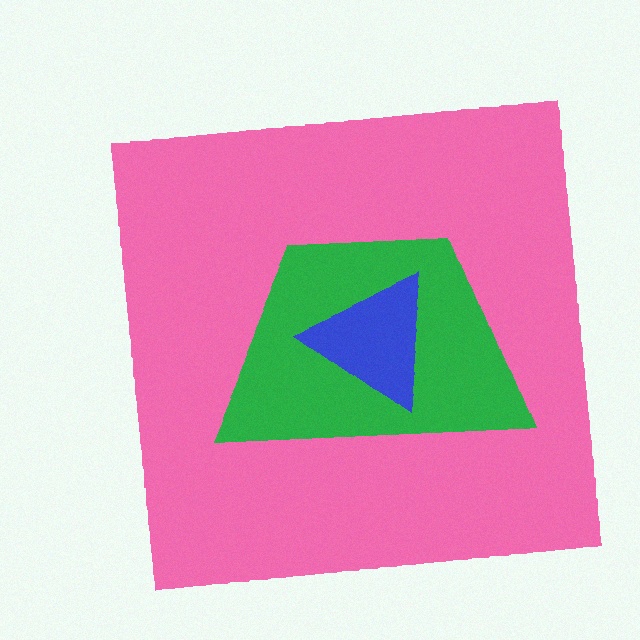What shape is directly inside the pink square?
The green trapezoid.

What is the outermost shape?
The pink square.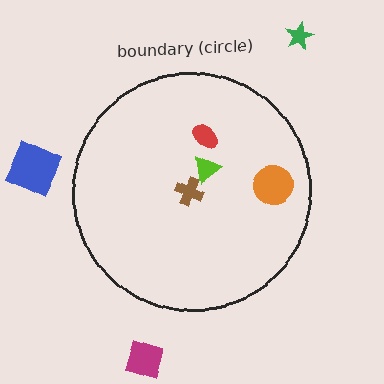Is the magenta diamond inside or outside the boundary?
Outside.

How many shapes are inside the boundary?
4 inside, 3 outside.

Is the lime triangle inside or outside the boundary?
Inside.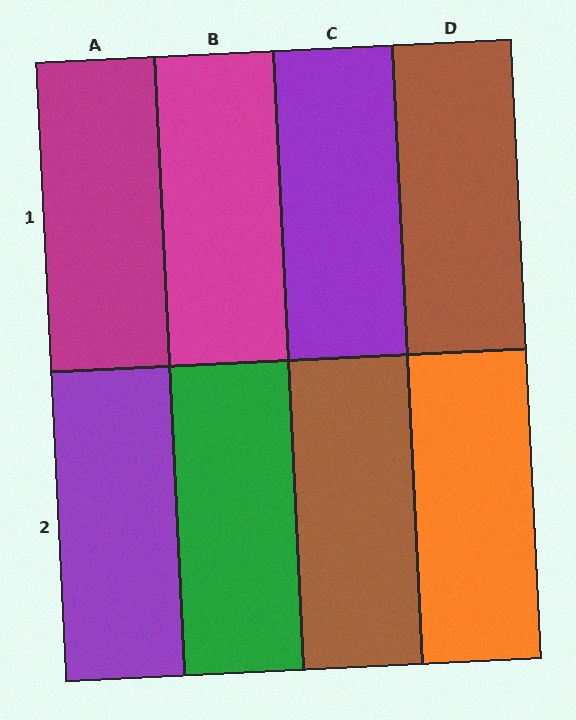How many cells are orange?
1 cell is orange.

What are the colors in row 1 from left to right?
Magenta, magenta, purple, brown.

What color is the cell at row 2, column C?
Brown.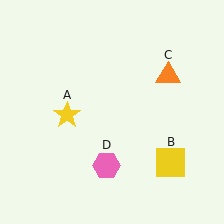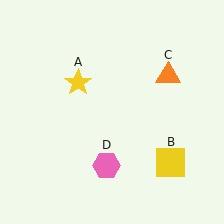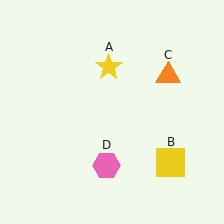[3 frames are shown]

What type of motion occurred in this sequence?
The yellow star (object A) rotated clockwise around the center of the scene.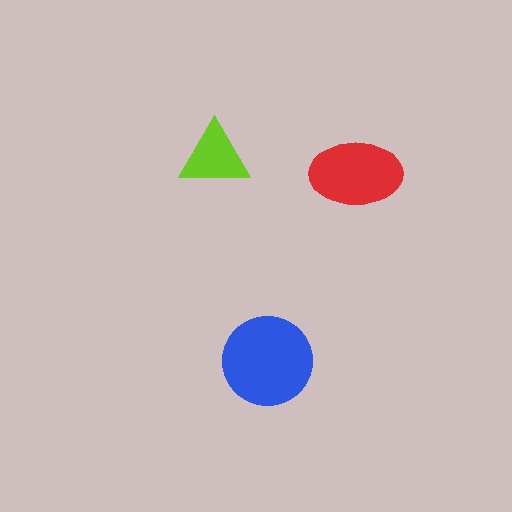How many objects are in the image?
There are 3 objects in the image.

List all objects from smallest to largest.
The lime triangle, the red ellipse, the blue circle.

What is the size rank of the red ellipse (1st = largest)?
2nd.